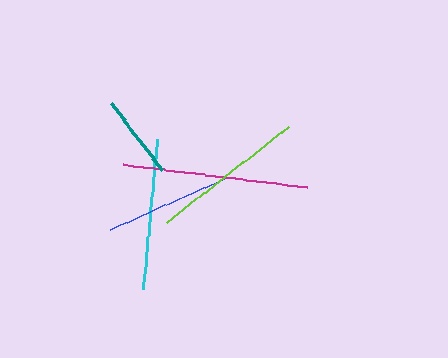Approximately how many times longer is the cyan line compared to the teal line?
The cyan line is approximately 1.8 times the length of the teal line.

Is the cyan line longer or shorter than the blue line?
The cyan line is longer than the blue line.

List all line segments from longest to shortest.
From longest to shortest: magenta, lime, cyan, blue, teal.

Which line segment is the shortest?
The teal line is the shortest at approximately 84 pixels.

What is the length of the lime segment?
The lime segment is approximately 156 pixels long.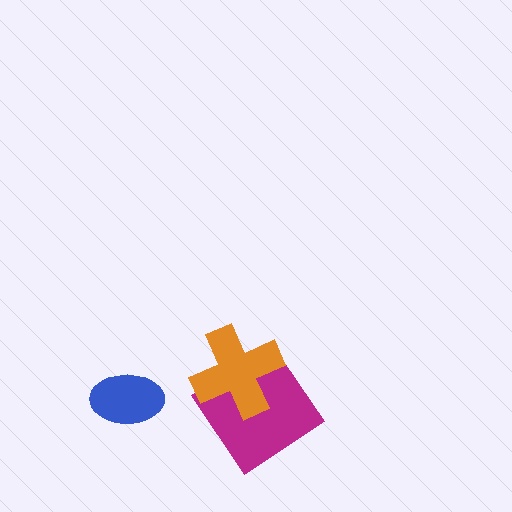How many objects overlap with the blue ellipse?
0 objects overlap with the blue ellipse.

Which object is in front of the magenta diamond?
The orange cross is in front of the magenta diamond.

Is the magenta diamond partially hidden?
Yes, it is partially covered by another shape.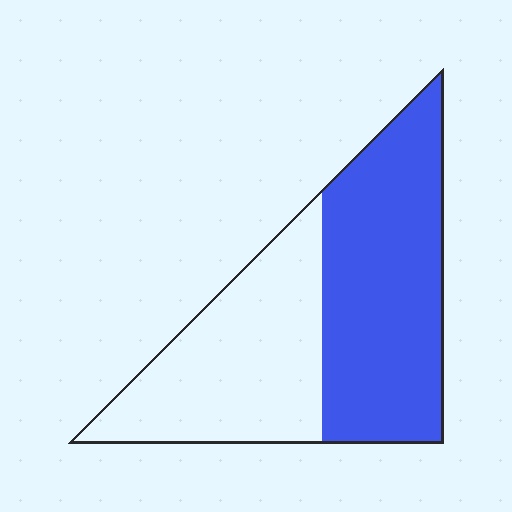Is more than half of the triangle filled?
Yes.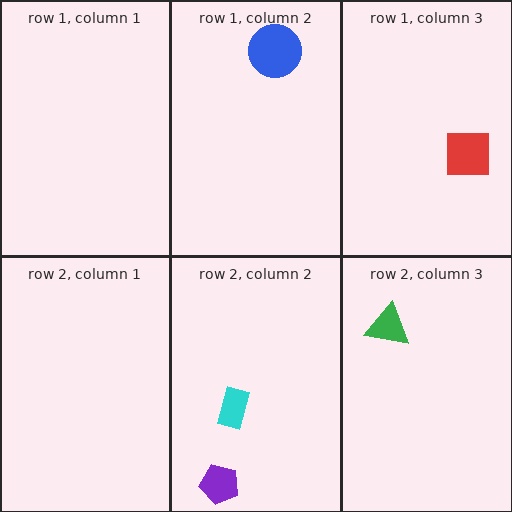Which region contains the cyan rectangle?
The row 2, column 2 region.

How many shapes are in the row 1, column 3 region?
1.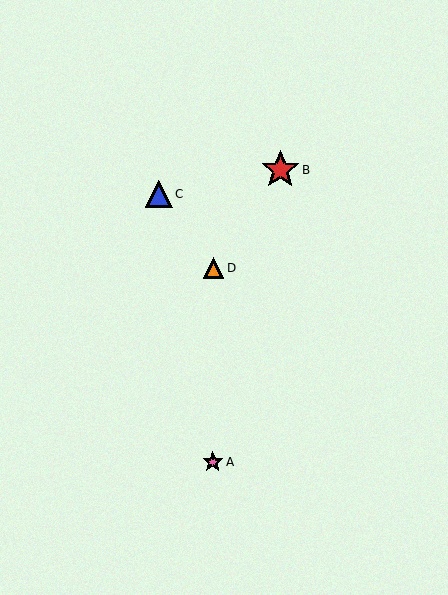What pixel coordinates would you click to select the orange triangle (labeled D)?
Click at (213, 268) to select the orange triangle D.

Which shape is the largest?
The red star (labeled B) is the largest.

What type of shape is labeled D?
Shape D is an orange triangle.